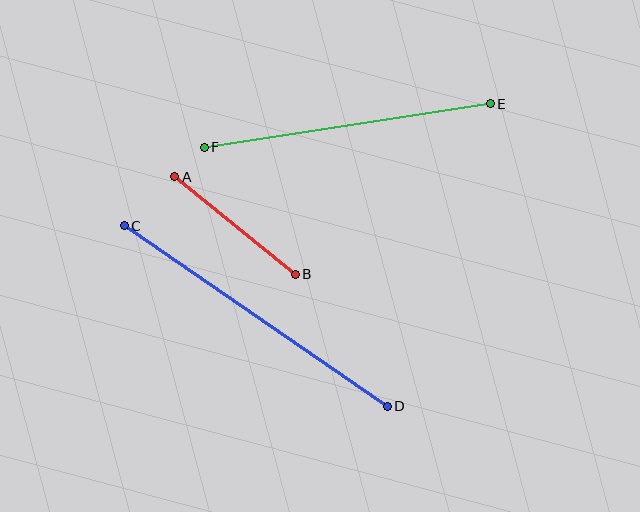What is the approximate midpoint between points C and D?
The midpoint is at approximately (256, 316) pixels.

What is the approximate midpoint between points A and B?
The midpoint is at approximately (235, 226) pixels.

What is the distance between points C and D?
The distance is approximately 319 pixels.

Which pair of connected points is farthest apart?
Points C and D are farthest apart.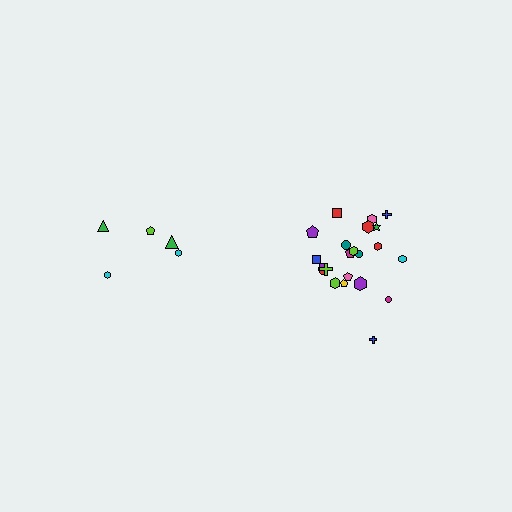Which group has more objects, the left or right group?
The right group.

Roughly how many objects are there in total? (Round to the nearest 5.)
Roughly 25 objects in total.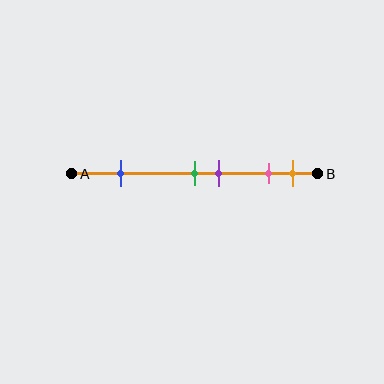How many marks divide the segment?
There are 5 marks dividing the segment.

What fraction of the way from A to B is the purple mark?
The purple mark is approximately 60% (0.6) of the way from A to B.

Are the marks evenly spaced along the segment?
No, the marks are not evenly spaced.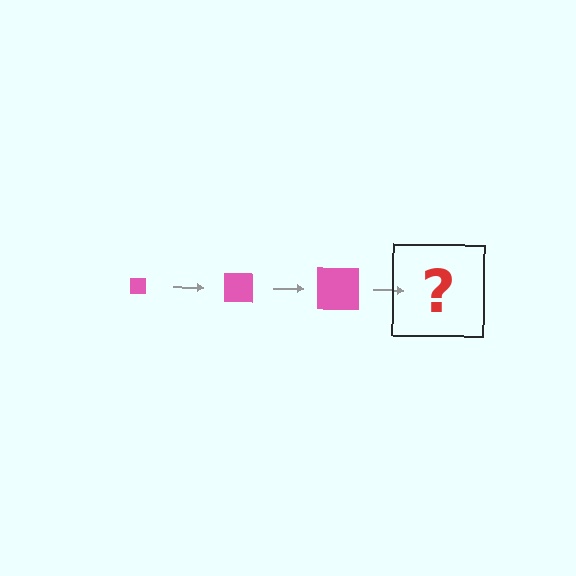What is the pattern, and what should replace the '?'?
The pattern is that the square gets progressively larger each step. The '?' should be a pink square, larger than the previous one.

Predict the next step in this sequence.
The next step is a pink square, larger than the previous one.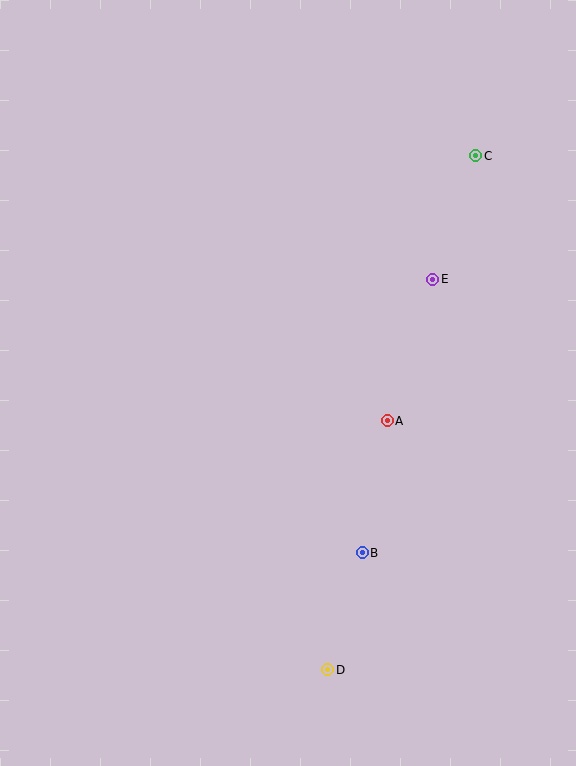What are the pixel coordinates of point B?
Point B is at (362, 553).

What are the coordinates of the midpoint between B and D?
The midpoint between B and D is at (345, 611).